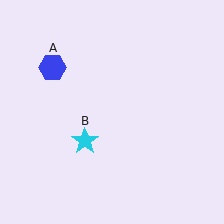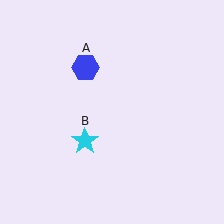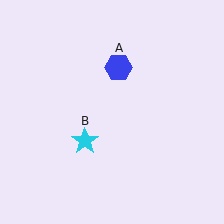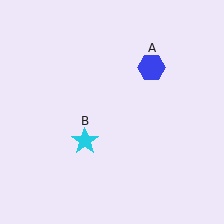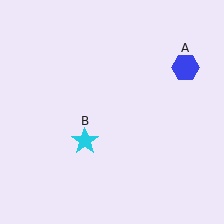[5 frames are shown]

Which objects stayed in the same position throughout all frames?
Cyan star (object B) remained stationary.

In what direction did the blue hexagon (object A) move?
The blue hexagon (object A) moved right.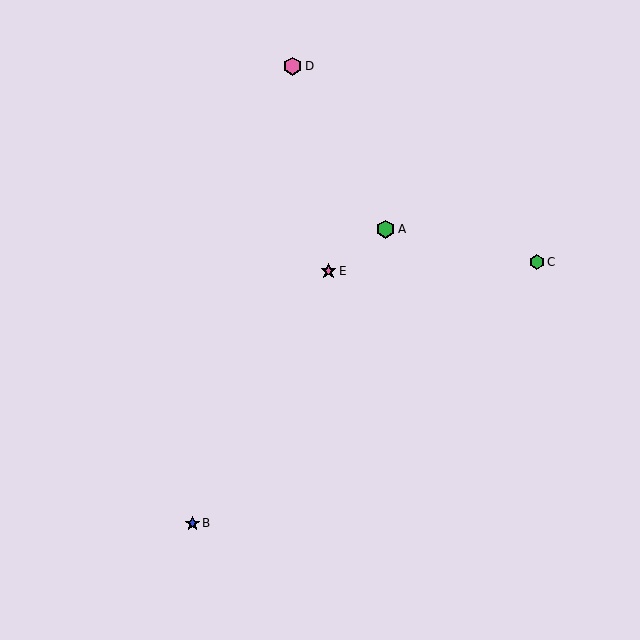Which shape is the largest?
The green hexagon (labeled A) is the largest.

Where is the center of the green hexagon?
The center of the green hexagon is at (386, 229).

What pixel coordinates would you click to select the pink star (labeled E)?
Click at (328, 271) to select the pink star E.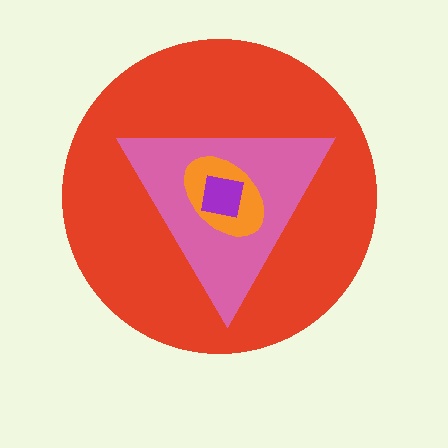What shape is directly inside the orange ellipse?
The purple square.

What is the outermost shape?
The red circle.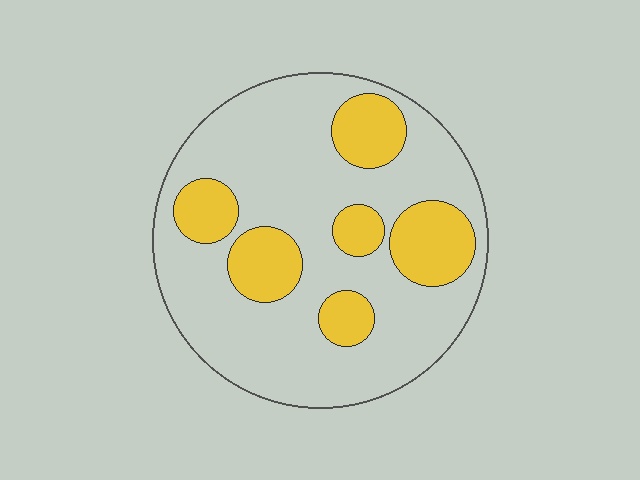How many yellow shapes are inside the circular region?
6.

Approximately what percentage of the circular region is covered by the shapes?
Approximately 25%.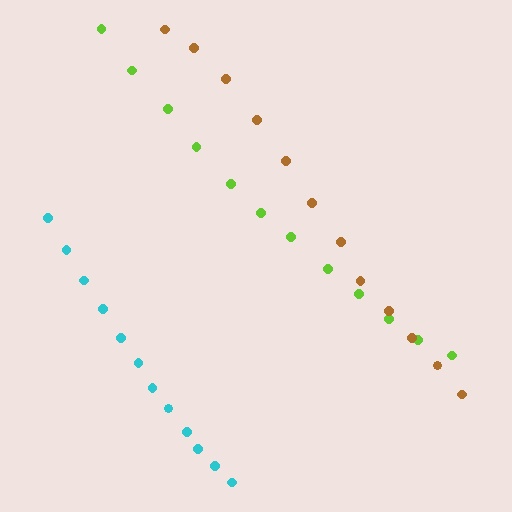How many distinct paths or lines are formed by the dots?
There are 3 distinct paths.